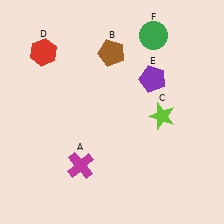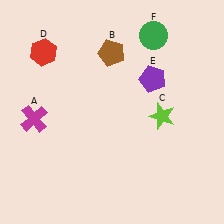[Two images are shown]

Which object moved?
The magenta cross (A) moved up.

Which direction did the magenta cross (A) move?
The magenta cross (A) moved up.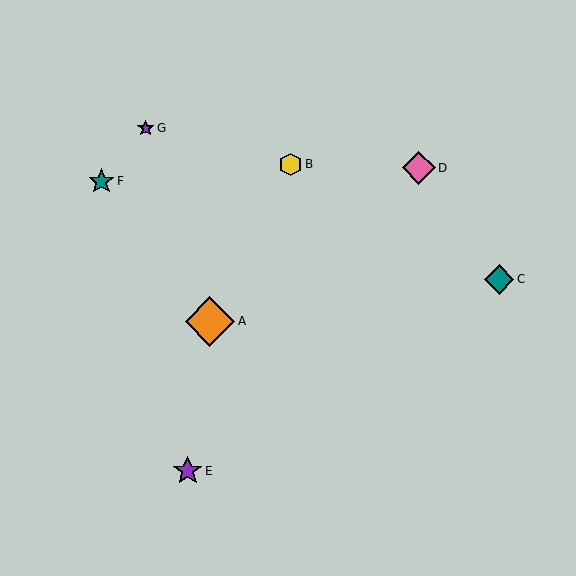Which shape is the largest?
The orange diamond (labeled A) is the largest.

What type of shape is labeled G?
Shape G is a purple star.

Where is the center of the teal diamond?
The center of the teal diamond is at (499, 279).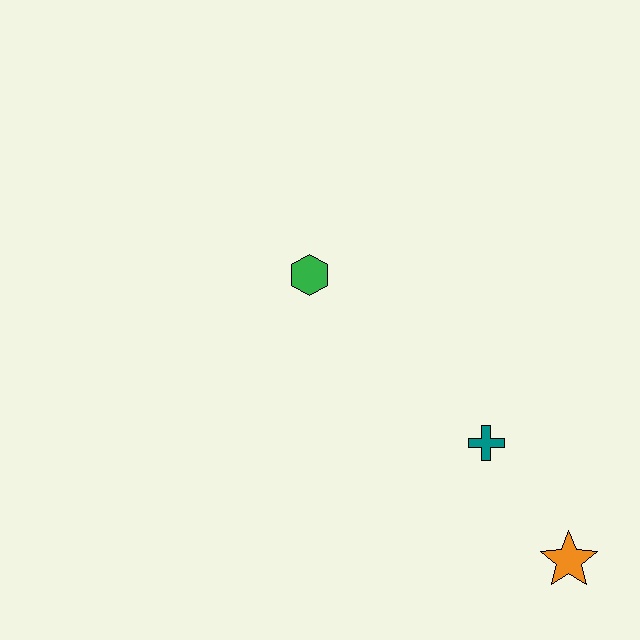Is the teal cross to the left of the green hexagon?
No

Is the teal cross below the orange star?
No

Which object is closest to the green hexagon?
The teal cross is closest to the green hexagon.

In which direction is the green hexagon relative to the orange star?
The green hexagon is above the orange star.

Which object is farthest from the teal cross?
The green hexagon is farthest from the teal cross.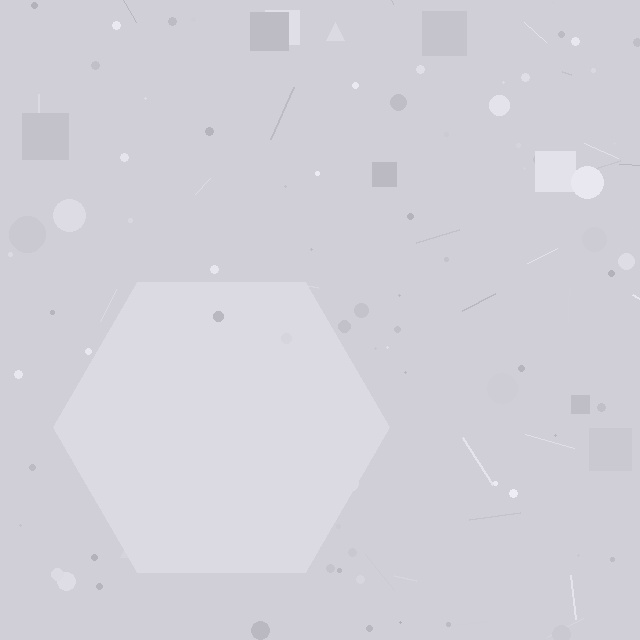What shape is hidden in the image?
A hexagon is hidden in the image.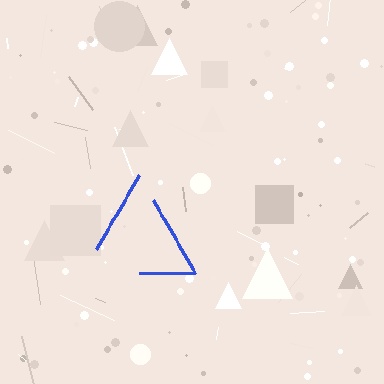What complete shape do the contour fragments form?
The contour fragments form a triangle.